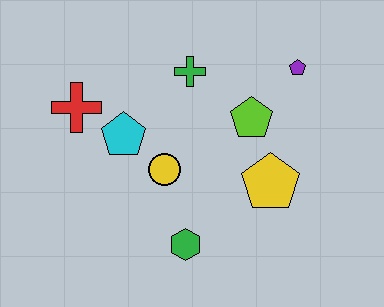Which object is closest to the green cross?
The lime pentagon is closest to the green cross.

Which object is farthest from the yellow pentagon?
The red cross is farthest from the yellow pentagon.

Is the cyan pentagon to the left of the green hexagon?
Yes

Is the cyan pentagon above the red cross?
No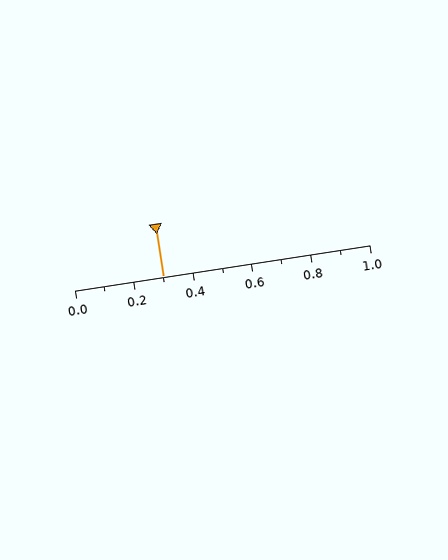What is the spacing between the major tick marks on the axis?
The major ticks are spaced 0.2 apart.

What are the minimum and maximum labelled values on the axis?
The axis runs from 0.0 to 1.0.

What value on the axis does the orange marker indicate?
The marker indicates approximately 0.3.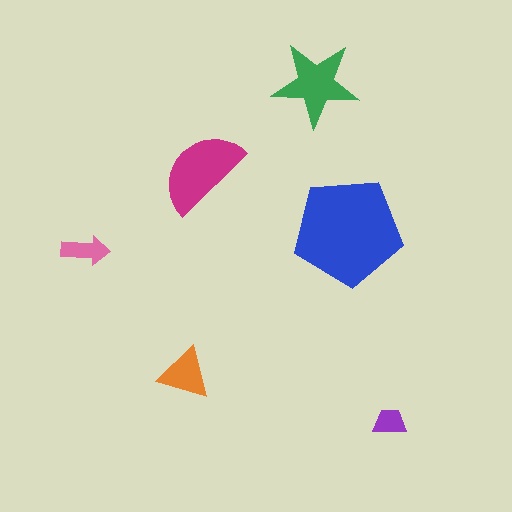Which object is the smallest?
The purple trapezoid.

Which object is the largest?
The blue pentagon.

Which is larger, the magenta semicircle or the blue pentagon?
The blue pentagon.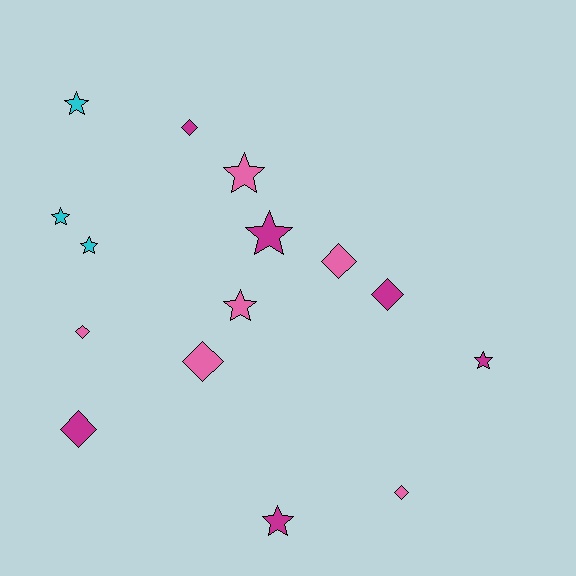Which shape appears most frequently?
Star, with 8 objects.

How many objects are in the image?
There are 15 objects.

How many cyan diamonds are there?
There are no cyan diamonds.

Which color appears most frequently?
Magenta, with 6 objects.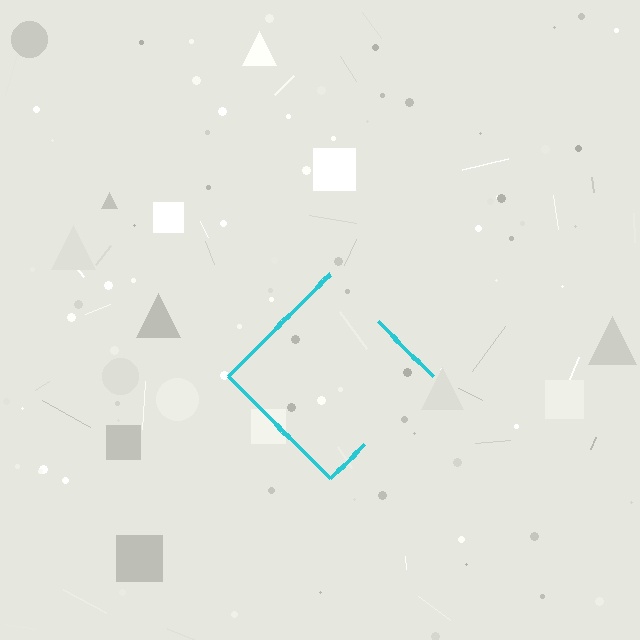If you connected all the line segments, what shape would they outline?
They would outline a diamond.